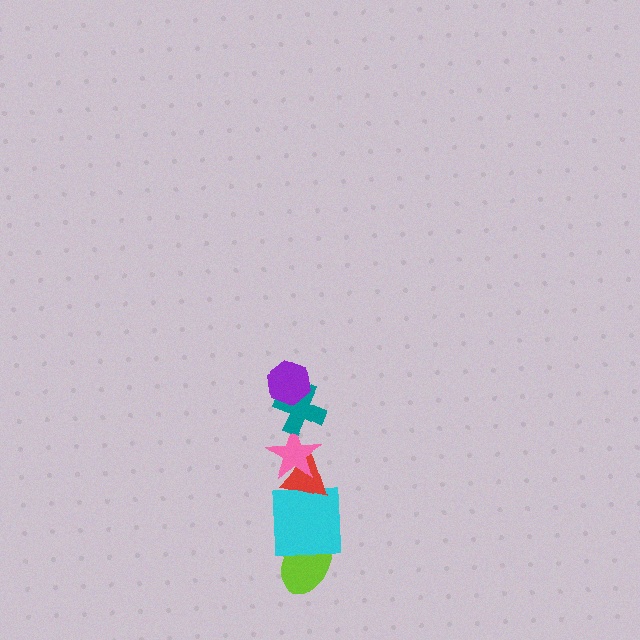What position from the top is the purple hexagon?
The purple hexagon is 1st from the top.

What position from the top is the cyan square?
The cyan square is 5th from the top.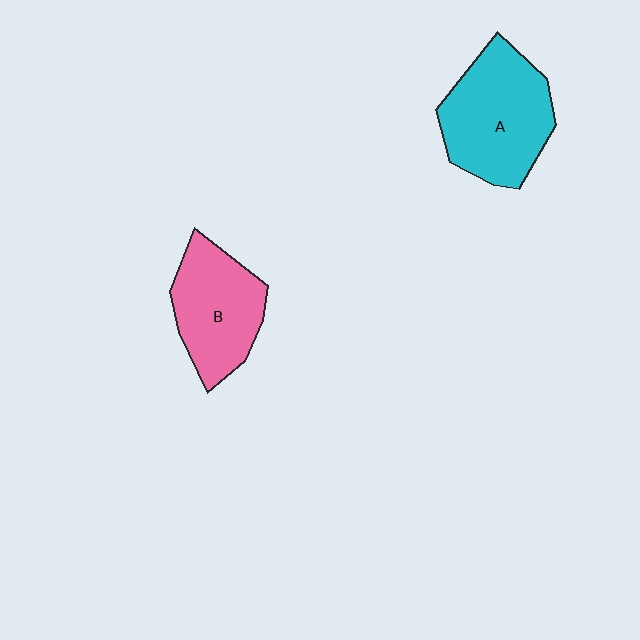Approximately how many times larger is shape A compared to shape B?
Approximately 1.2 times.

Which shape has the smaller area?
Shape B (pink).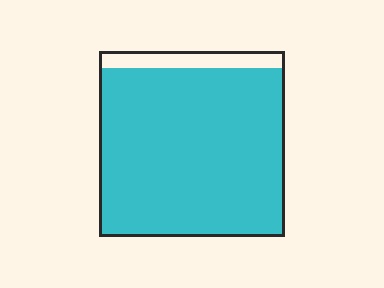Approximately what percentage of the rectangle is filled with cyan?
Approximately 90%.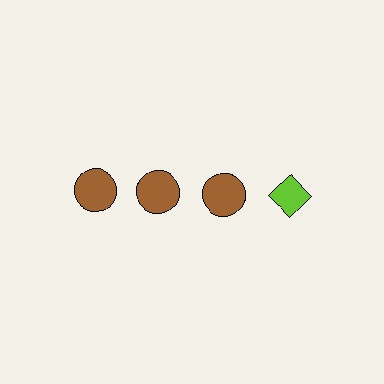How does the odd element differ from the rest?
It differs in both color (lime instead of brown) and shape (diamond instead of circle).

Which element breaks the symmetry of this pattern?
The lime diamond in the top row, second from right column breaks the symmetry. All other shapes are brown circles.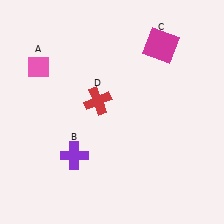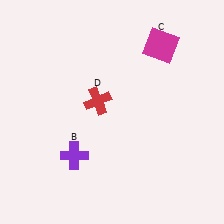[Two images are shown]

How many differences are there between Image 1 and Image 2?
There is 1 difference between the two images.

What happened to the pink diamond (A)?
The pink diamond (A) was removed in Image 2. It was in the top-left area of Image 1.